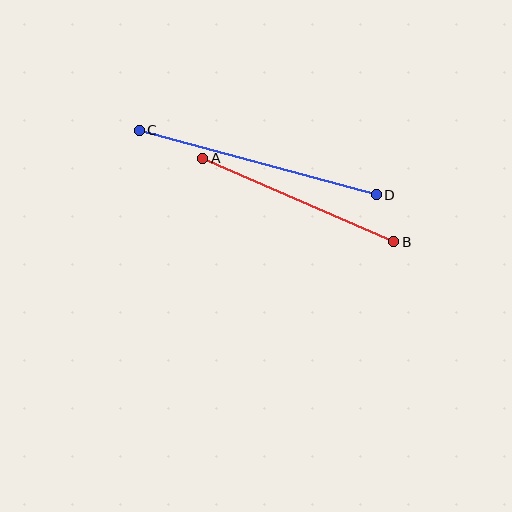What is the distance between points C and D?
The distance is approximately 246 pixels.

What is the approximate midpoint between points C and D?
The midpoint is at approximately (258, 163) pixels.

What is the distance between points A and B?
The distance is approximately 209 pixels.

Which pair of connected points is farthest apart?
Points C and D are farthest apart.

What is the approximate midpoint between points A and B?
The midpoint is at approximately (298, 200) pixels.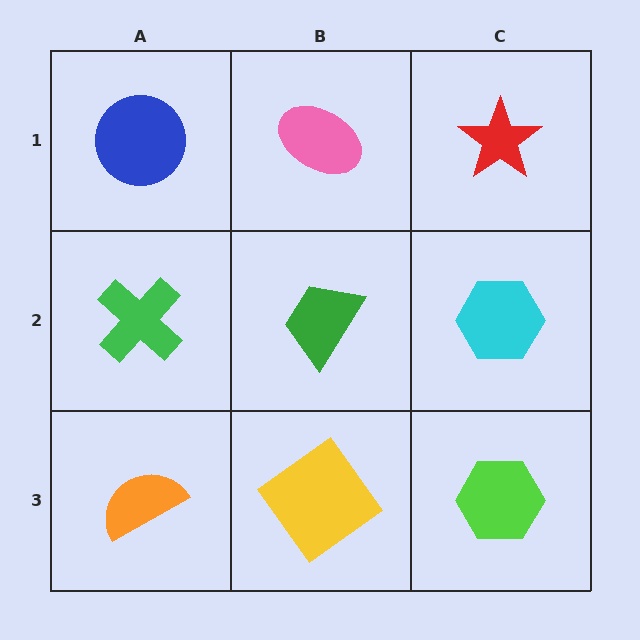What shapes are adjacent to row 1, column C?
A cyan hexagon (row 2, column C), a pink ellipse (row 1, column B).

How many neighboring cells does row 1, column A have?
2.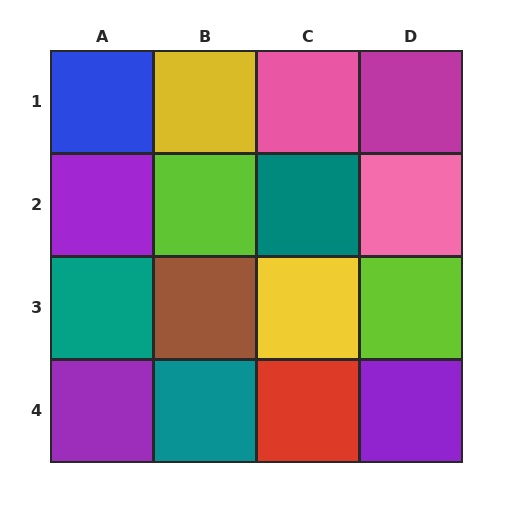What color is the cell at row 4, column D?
Purple.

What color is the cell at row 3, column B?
Brown.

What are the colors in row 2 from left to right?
Purple, lime, teal, pink.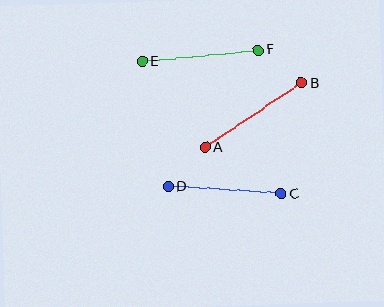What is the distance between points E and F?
The distance is approximately 117 pixels.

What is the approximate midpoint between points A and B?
The midpoint is at approximately (253, 115) pixels.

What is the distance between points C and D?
The distance is approximately 113 pixels.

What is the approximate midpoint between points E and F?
The midpoint is at approximately (200, 56) pixels.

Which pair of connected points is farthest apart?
Points E and F are farthest apart.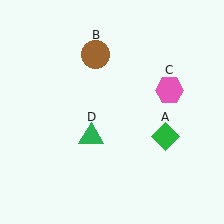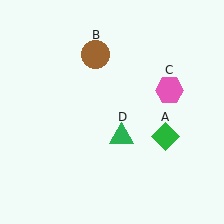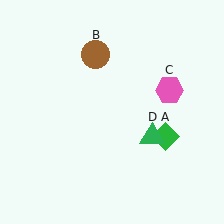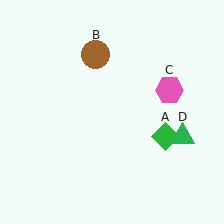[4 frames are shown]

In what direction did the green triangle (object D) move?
The green triangle (object D) moved right.